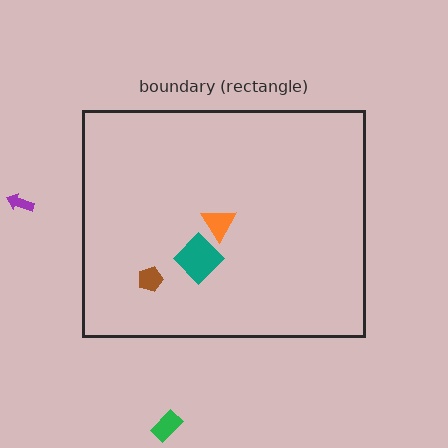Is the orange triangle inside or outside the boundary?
Inside.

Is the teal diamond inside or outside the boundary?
Inside.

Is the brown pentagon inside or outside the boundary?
Inside.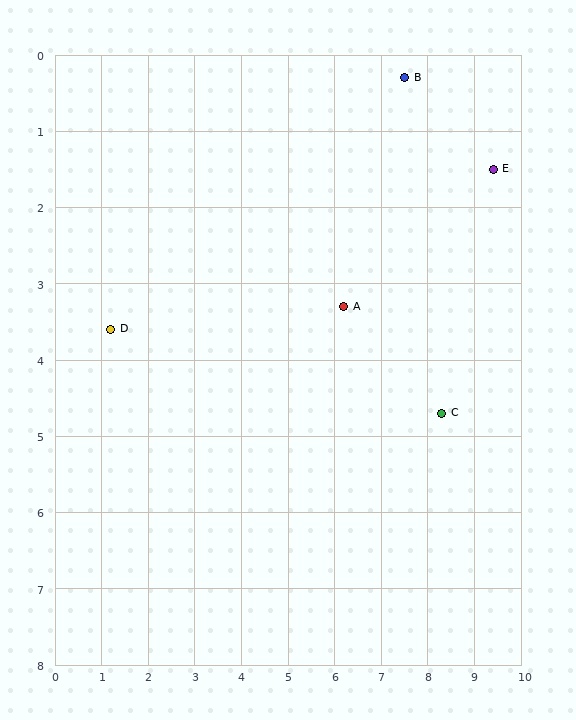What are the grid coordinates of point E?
Point E is at approximately (9.4, 1.5).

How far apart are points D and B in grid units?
Points D and B are about 7.1 grid units apart.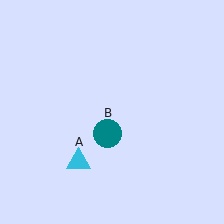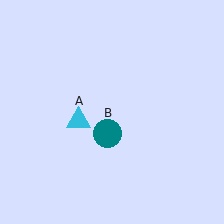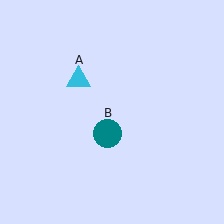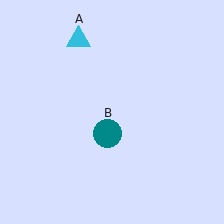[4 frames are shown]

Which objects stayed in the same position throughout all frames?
Teal circle (object B) remained stationary.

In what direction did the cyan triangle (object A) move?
The cyan triangle (object A) moved up.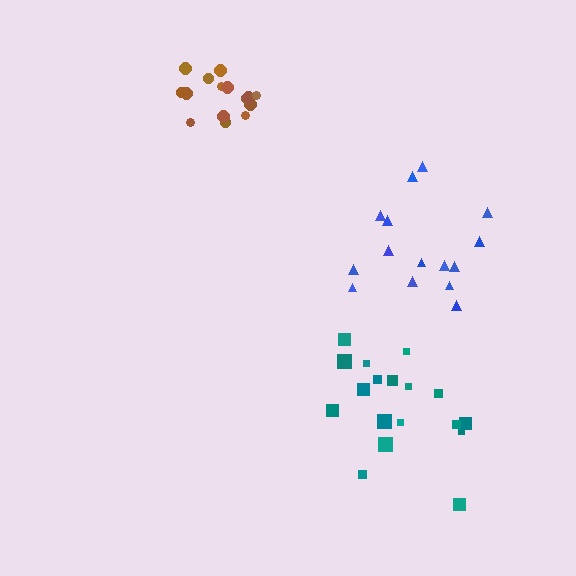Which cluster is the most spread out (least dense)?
Blue.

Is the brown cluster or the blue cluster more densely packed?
Brown.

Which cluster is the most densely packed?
Brown.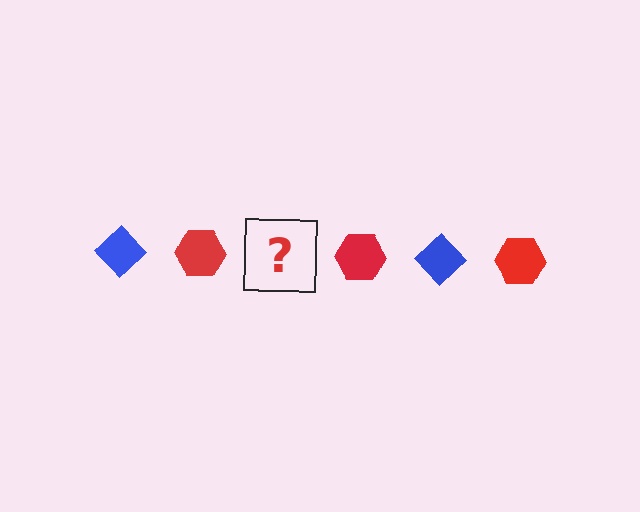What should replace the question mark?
The question mark should be replaced with a blue diamond.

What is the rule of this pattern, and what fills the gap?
The rule is that the pattern alternates between blue diamond and red hexagon. The gap should be filled with a blue diamond.